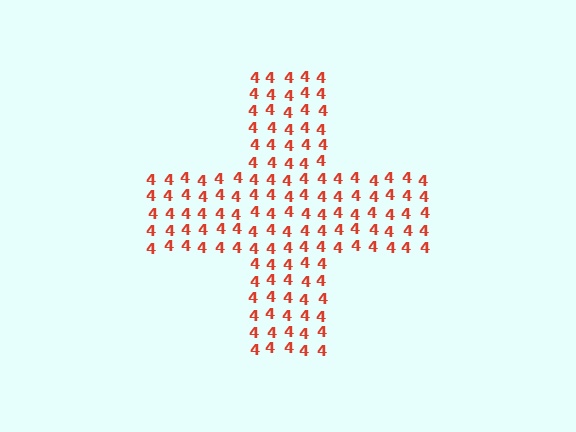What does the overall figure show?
The overall figure shows a cross.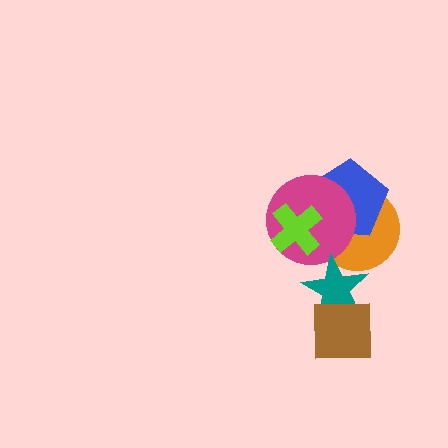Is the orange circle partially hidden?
Yes, it is partially covered by another shape.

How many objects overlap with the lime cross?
3 objects overlap with the lime cross.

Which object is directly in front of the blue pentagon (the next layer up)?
The magenta circle is directly in front of the blue pentagon.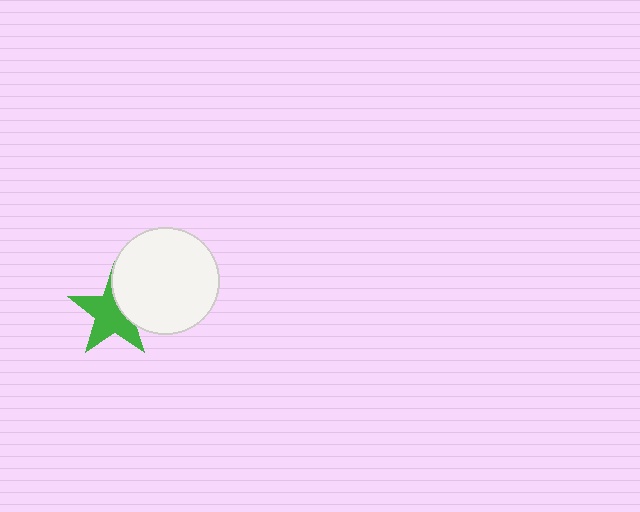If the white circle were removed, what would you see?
You would see the complete green star.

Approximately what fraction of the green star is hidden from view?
Roughly 34% of the green star is hidden behind the white circle.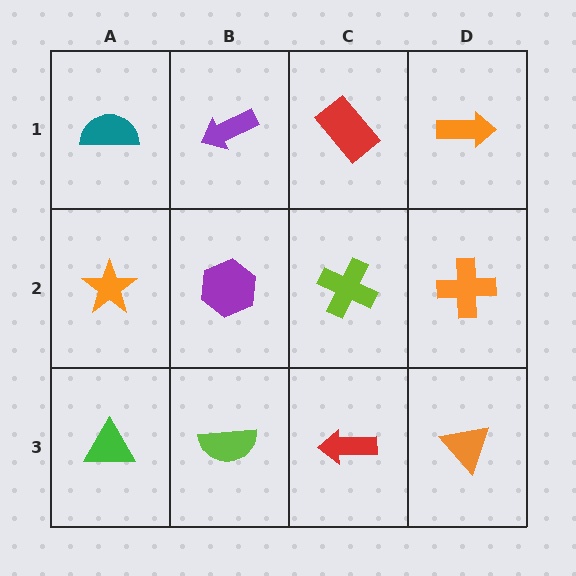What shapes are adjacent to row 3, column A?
An orange star (row 2, column A), a lime semicircle (row 3, column B).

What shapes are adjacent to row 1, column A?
An orange star (row 2, column A), a purple arrow (row 1, column B).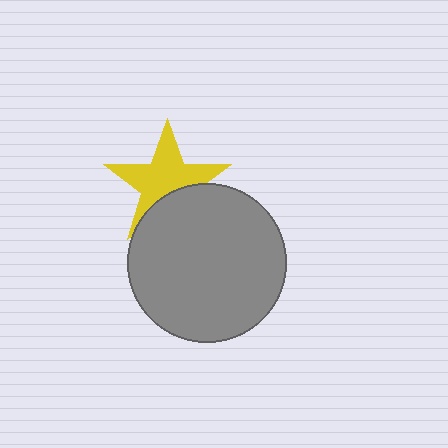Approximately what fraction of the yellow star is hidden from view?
Roughly 31% of the yellow star is hidden behind the gray circle.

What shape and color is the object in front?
The object in front is a gray circle.